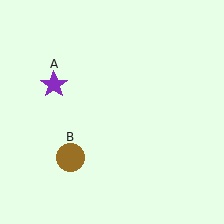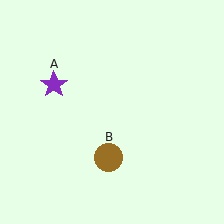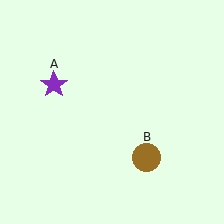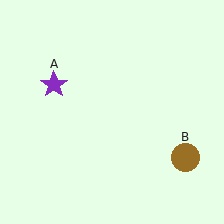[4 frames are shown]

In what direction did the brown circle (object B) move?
The brown circle (object B) moved right.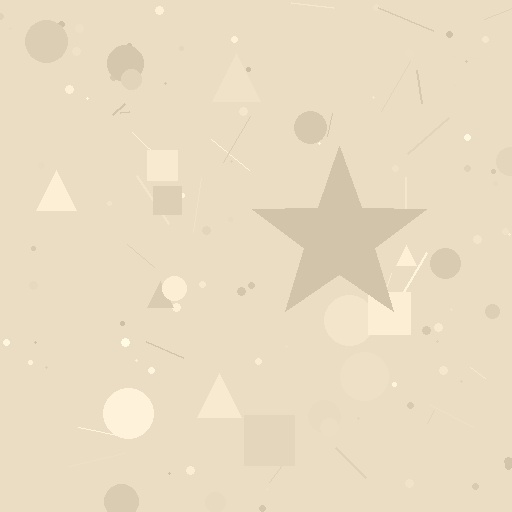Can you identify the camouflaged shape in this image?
The camouflaged shape is a star.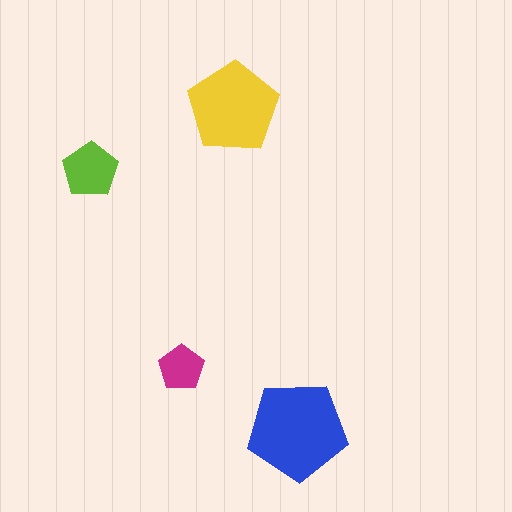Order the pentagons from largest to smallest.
the blue one, the yellow one, the lime one, the magenta one.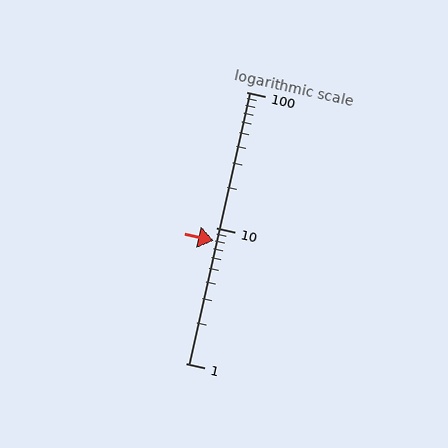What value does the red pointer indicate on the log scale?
The pointer indicates approximately 8.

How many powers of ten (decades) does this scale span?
The scale spans 2 decades, from 1 to 100.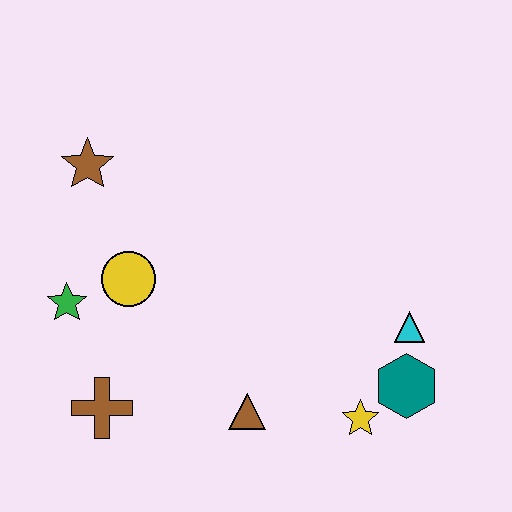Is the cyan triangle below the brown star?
Yes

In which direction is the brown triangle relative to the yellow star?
The brown triangle is to the left of the yellow star.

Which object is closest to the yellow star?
The teal hexagon is closest to the yellow star.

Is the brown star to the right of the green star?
Yes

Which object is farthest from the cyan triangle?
The brown star is farthest from the cyan triangle.